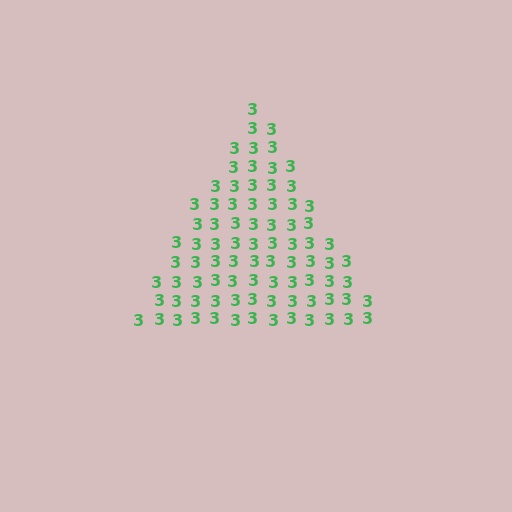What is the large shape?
The large shape is a triangle.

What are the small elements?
The small elements are digit 3's.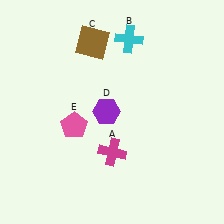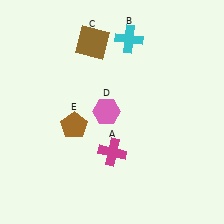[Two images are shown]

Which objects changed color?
D changed from purple to pink. E changed from pink to brown.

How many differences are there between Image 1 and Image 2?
There are 2 differences between the two images.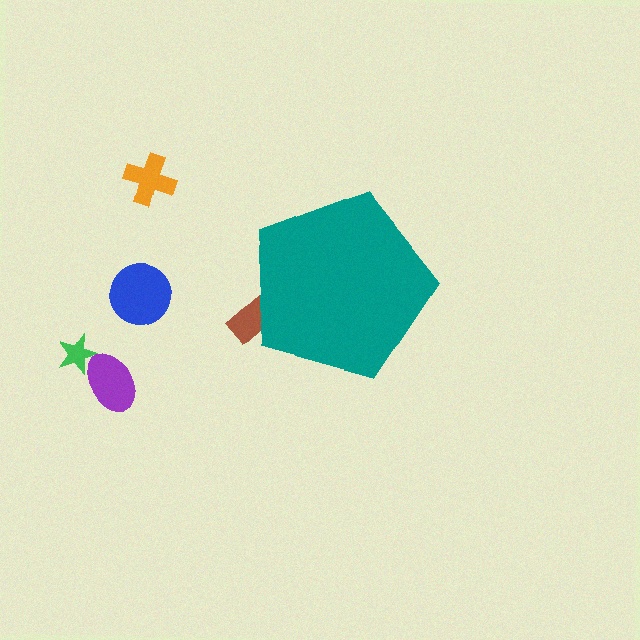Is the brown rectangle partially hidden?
Yes, the brown rectangle is partially hidden behind the teal pentagon.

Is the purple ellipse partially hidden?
No, the purple ellipse is fully visible.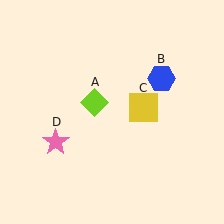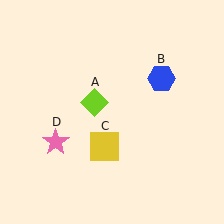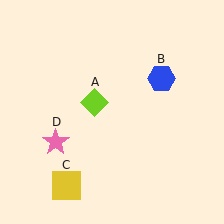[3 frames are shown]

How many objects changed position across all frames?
1 object changed position: yellow square (object C).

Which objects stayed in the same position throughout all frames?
Lime diamond (object A) and blue hexagon (object B) and pink star (object D) remained stationary.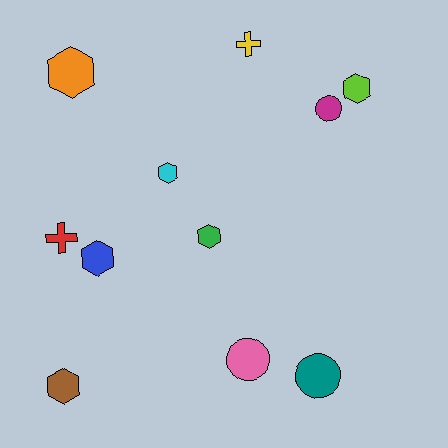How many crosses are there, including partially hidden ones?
There are 2 crosses.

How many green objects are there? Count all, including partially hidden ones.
There is 1 green object.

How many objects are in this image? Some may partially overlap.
There are 11 objects.